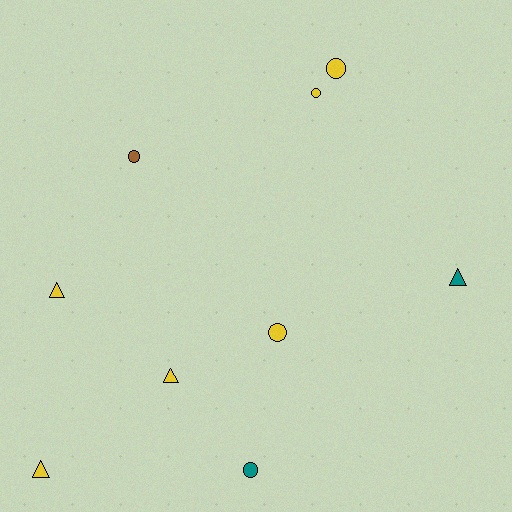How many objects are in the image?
There are 9 objects.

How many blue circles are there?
There are no blue circles.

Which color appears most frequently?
Yellow, with 6 objects.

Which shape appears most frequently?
Circle, with 5 objects.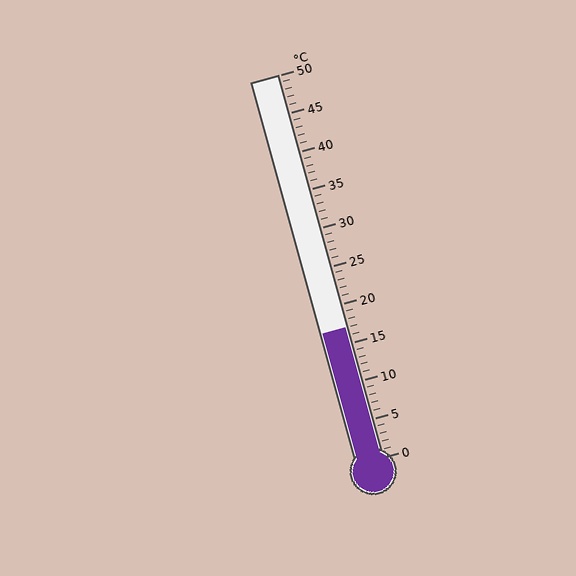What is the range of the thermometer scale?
The thermometer scale ranges from 0°C to 50°C.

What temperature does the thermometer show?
The thermometer shows approximately 17°C.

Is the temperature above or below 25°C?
The temperature is below 25°C.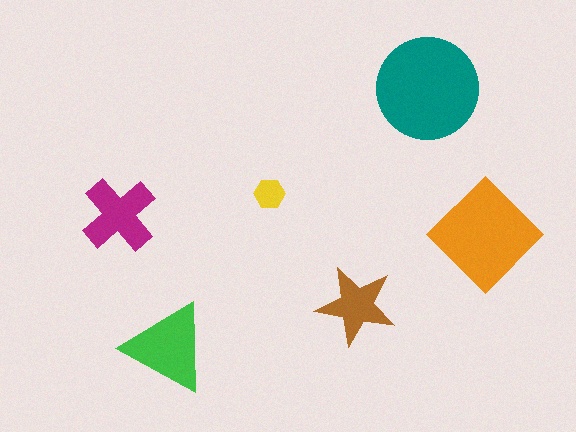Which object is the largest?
The teal circle.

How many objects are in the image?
There are 6 objects in the image.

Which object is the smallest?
The yellow hexagon.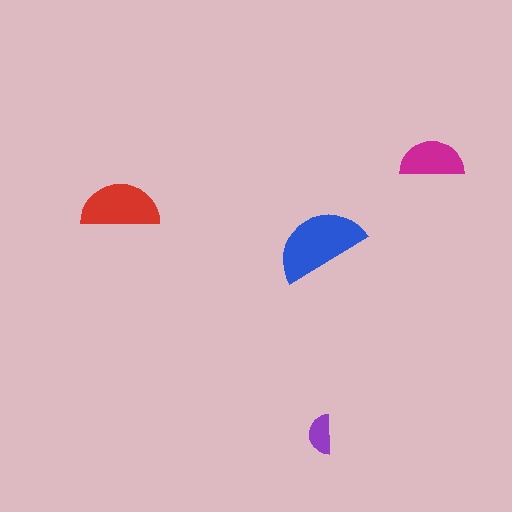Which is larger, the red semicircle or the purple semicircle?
The red one.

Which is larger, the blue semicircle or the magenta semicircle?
The blue one.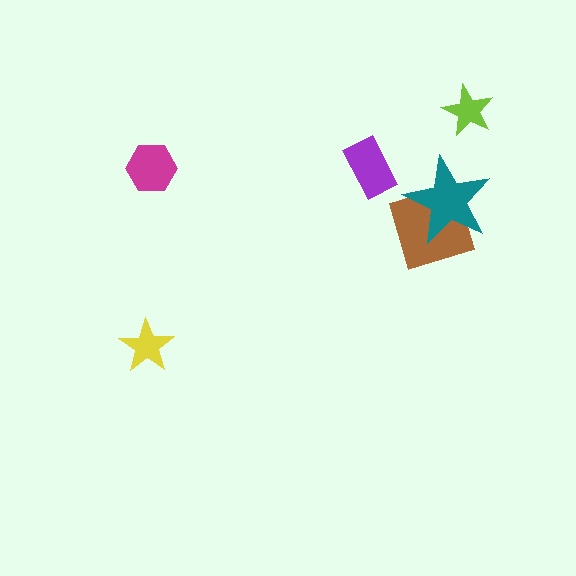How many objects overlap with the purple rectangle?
0 objects overlap with the purple rectangle.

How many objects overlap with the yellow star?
0 objects overlap with the yellow star.